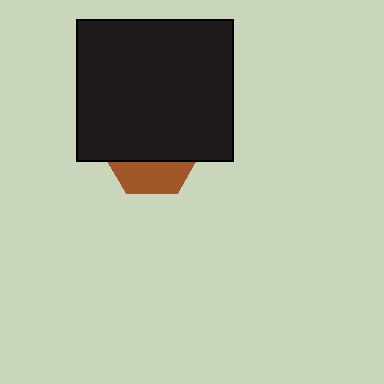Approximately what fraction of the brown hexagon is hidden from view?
Roughly 67% of the brown hexagon is hidden behind the black rectangle.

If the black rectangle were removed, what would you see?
You would see the complete brown hexagon.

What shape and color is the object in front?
The object in front is a black rectangle.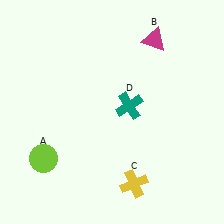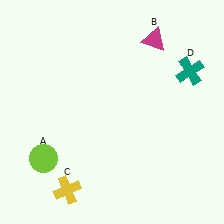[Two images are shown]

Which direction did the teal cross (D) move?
The teal cross (D) moved right.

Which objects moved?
The objects that moved are: the yellow cross (C), the teal cross (D).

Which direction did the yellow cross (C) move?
The yellow cross (C) moved left.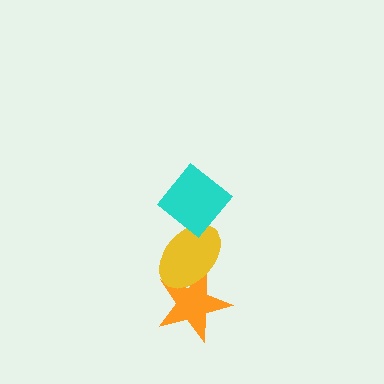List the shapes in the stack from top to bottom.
From top to bottom: the cyan diamond, the yellow ellipse, the orange star.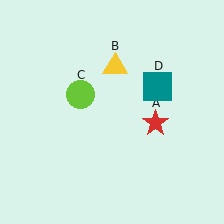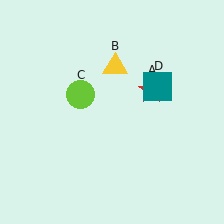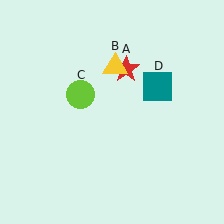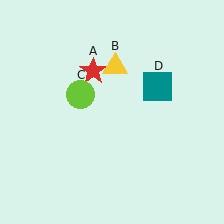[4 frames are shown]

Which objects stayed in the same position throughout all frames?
Yellow triangle (object B) and lime circle (object C) and teal square (object D) remained stationary.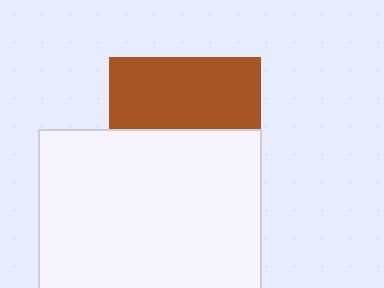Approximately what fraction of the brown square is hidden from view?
Roughly 53% of the brown square is hidden behind the white square.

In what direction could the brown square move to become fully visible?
The brown square could move up. That would shift it out from behind the white square entirely.